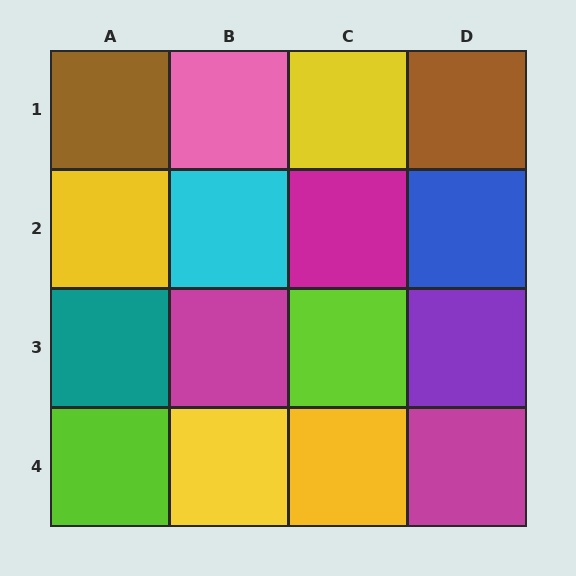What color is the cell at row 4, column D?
Magenta.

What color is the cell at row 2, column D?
Blue.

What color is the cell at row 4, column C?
Yellow.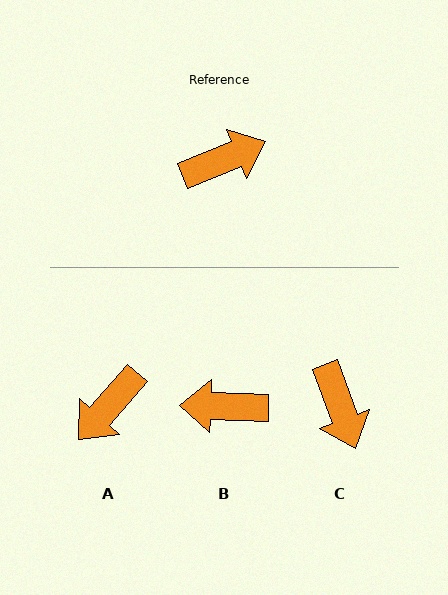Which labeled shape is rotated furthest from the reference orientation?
B, about 156 degrees away.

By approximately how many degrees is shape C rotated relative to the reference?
Approximately 92 degrees clockwise.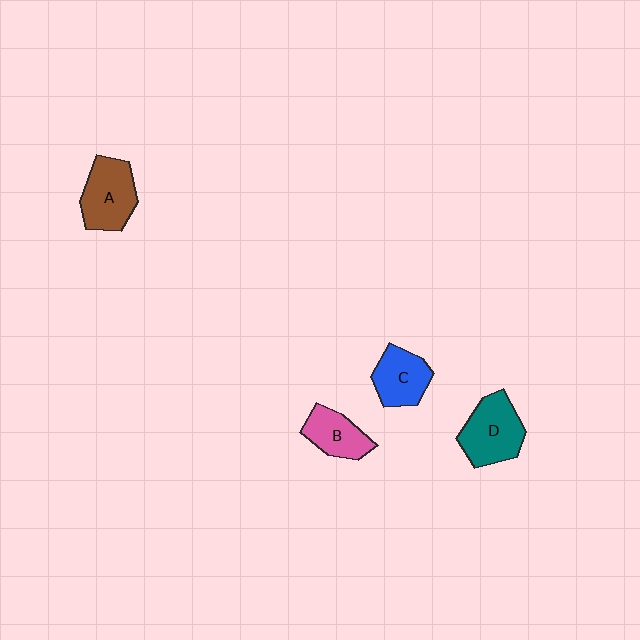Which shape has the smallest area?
Shape B (pink).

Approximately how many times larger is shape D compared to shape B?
Approximately 1.4 times.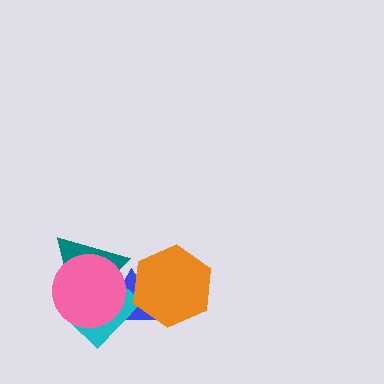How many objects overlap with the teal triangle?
3 objects overlap with the teal triangle.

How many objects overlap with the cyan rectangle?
3 objects overlap with the cyan rectangle.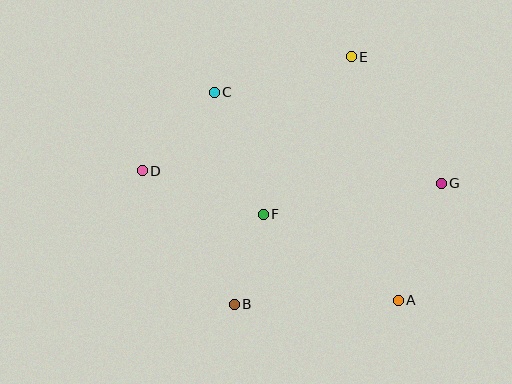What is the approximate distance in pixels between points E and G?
The distance between E and G is approximately 155 pixels.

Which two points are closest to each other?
Points B and F are closest to each other.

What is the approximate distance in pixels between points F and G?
The distance between F and G is approximately 181 pixels.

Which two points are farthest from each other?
Points D and G are farthest from each other.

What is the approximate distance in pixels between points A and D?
The distance between A and D is approximately 287 pixels.